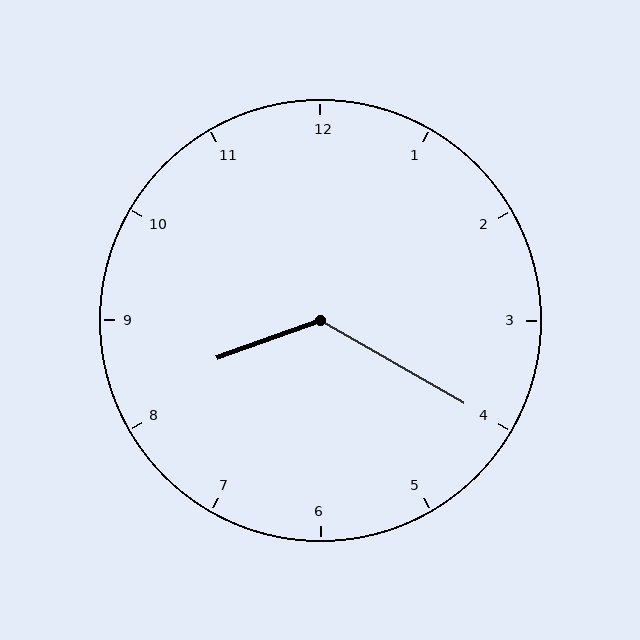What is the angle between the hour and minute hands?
Approximately 130 degrees.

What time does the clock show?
8:20.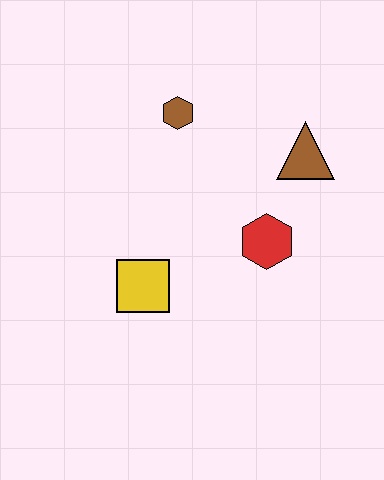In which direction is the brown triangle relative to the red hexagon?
The brown triangle is above the red hexagon.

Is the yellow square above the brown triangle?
No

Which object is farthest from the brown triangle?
The yellow square is farthest from the brown triangle.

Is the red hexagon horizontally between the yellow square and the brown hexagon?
No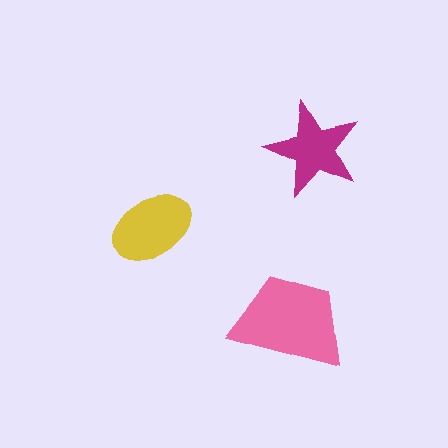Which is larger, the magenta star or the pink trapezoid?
The pink trapezoid.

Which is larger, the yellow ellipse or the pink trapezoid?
The pink trapezoid.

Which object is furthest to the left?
The yellow ellipse is leftmost.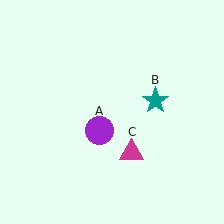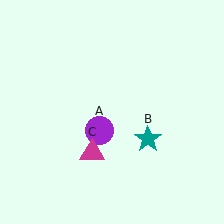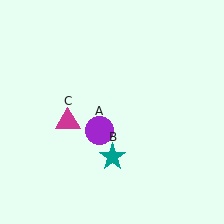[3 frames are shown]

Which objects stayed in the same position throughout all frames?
Purple circle (object A) remained stationary.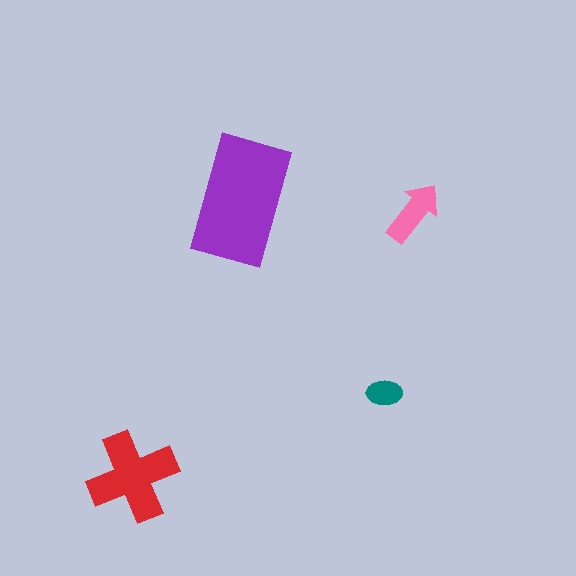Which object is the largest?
The purple rectangle.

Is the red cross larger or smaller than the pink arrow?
Larger.